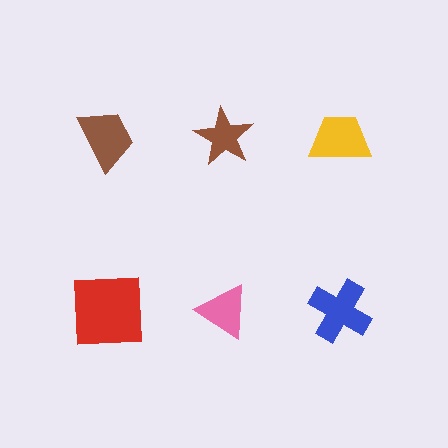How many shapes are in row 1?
3 shapes.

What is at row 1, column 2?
A brown star.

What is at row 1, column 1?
A brown trapezoid.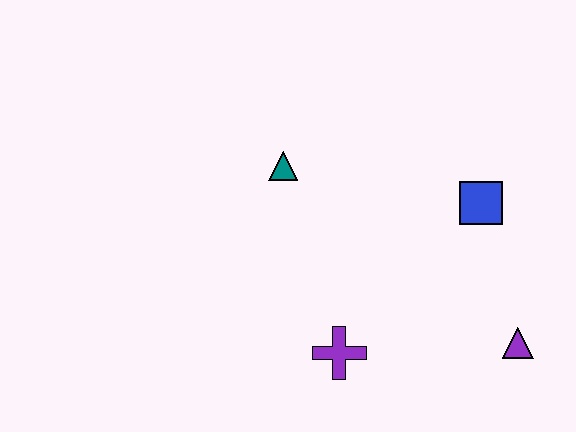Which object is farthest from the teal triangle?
The purple triangle is farthest from the teal triangle.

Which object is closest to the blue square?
The purple triangle is closest to the blue square.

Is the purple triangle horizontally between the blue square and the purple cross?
No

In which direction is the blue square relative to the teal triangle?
The blue square is to the right of the teal triangle.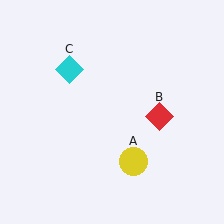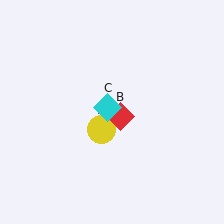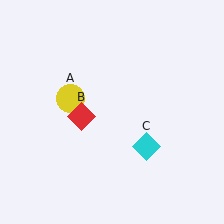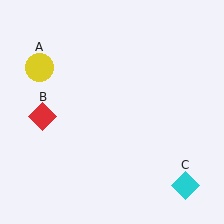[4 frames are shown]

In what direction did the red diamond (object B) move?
The red diamond (object B) moved left.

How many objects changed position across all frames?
3 objects changed position: yellow circle (object A), red diamond (object B), cyan diamond (object C).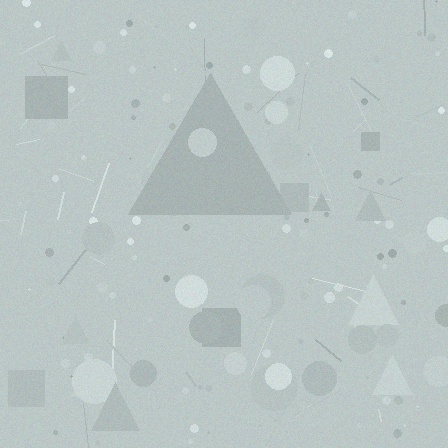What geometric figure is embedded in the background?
A triangle is embedded in the background.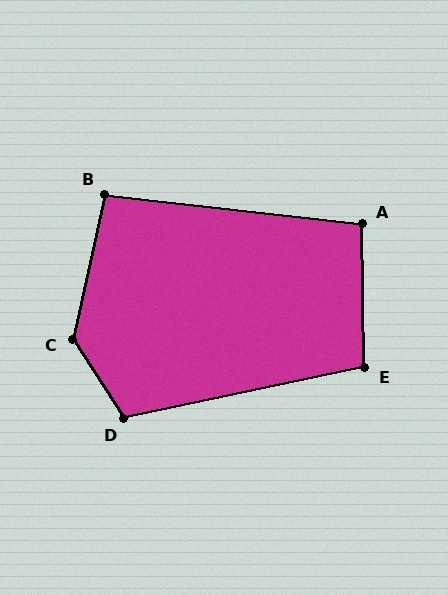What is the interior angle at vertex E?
Approximately 101 degrees (obtuse).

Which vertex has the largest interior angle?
C, at approximately 134 degrees.